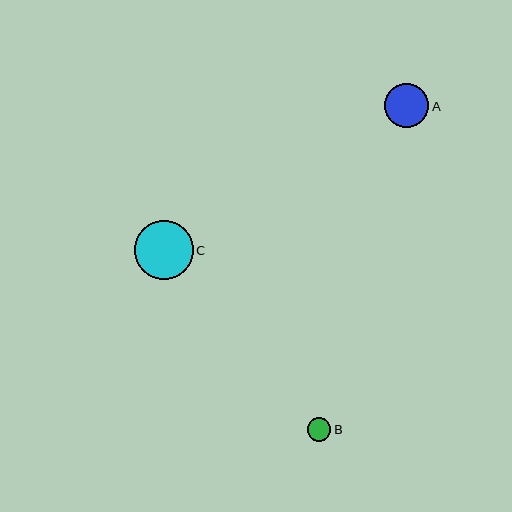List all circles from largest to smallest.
From largest to smallest: C, A, B.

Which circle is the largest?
Circle C is the largest with a size of approximately 59 pixels.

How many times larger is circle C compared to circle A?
Circle C is approximately 1.3 times the size of circle A.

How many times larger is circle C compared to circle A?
Circle C is approximately 1.3 times the size of circle A.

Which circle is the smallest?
Circle B is the smallest with a size of approximately 23 pixels.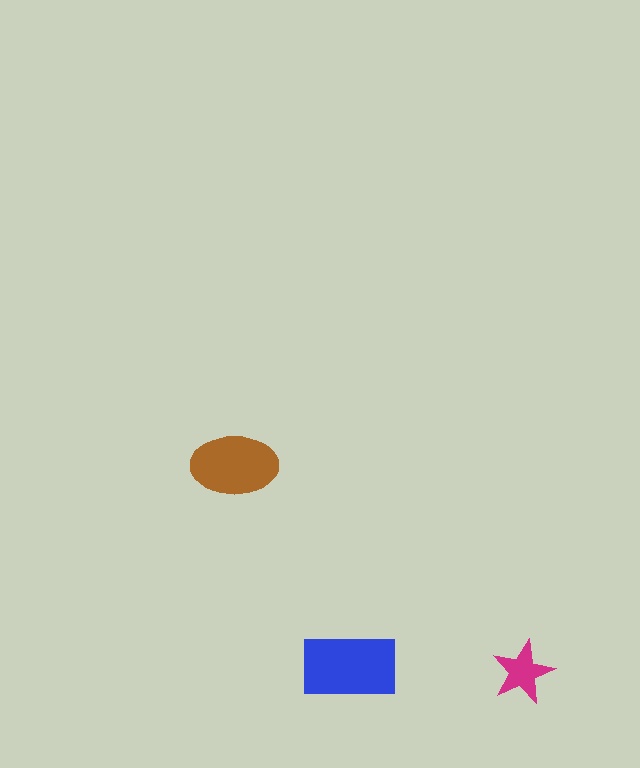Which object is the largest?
The blue rectangle.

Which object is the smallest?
The magenta star.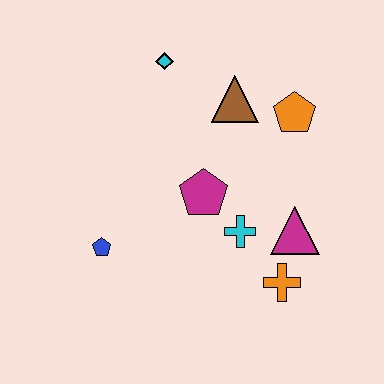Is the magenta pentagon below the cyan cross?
No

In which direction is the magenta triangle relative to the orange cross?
The magenta triangle is above the orange cross.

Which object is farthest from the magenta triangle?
The cyan diamond is farthest from the magenta triangle.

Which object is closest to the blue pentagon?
The magenta pentagon is closest to the blue pentagon.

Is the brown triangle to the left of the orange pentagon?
Yes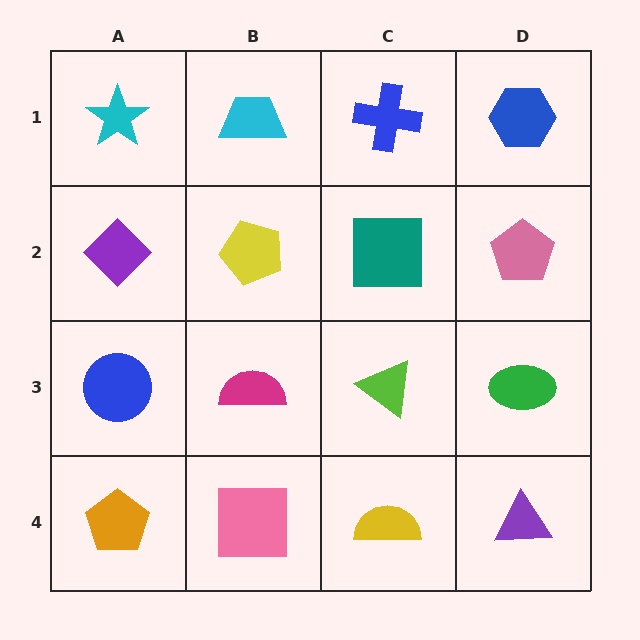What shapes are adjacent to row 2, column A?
A cyan star (row 1, column A), a blue circle (row 3, column A), a yellow pentagon (row 2, column B).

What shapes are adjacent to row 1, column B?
A yellow pentagon (row 2, column B), a cyan star (row 1, column A), a blue cross (row 1, column C).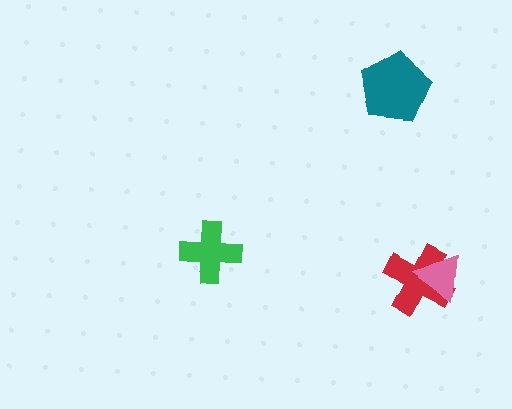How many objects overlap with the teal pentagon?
0 objects overlap with the teal pentagon.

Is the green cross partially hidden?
No, no other shape covers it.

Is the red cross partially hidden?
Yes, it is partially covered by another shape.